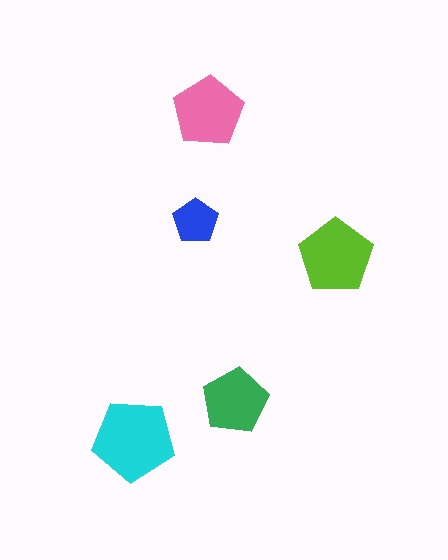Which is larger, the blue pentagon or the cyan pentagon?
The cyan one.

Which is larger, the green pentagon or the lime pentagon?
The lime one.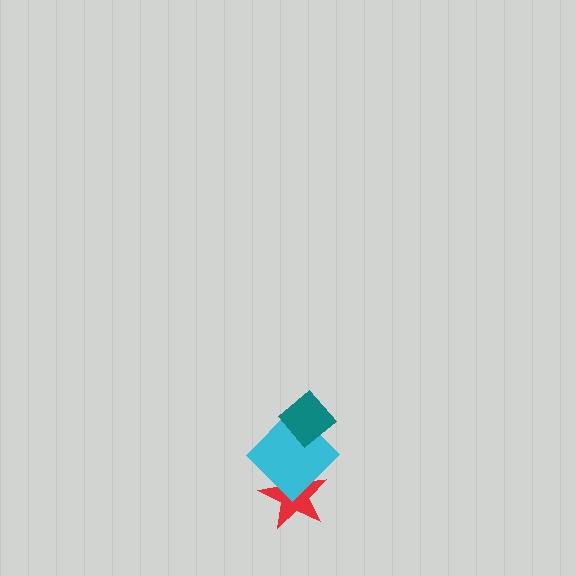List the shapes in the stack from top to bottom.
From top to bottom: the teal diamond, the cyan diamond, the red star.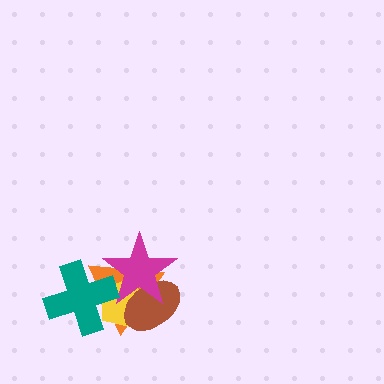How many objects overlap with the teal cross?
3 objects overlap with the teal cross.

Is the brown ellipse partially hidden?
Yes, it is partially covered by another shape.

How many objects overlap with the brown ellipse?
3 objects overlap with the brown ellipse.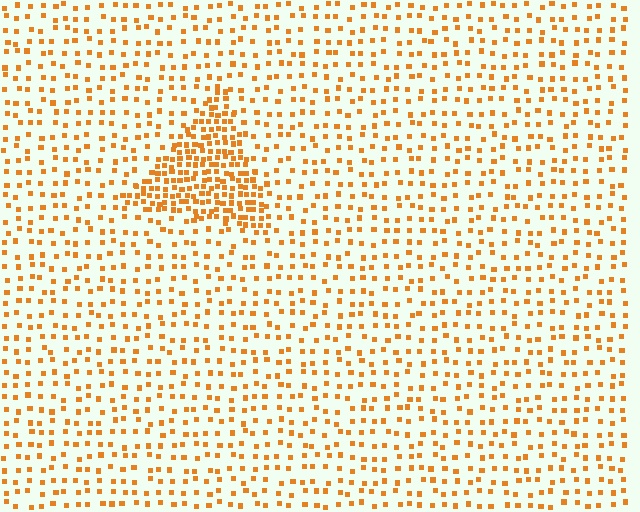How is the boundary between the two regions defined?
The boundary is defined by a change in element density (approximately 2.6x ratio). All elements are the same color, size, and shape.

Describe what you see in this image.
The image contains small orange elements arranged at two different densities. A triangle-shaped region is visible where the elements are more densely packed than the surrounding area.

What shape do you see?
I see a triangle.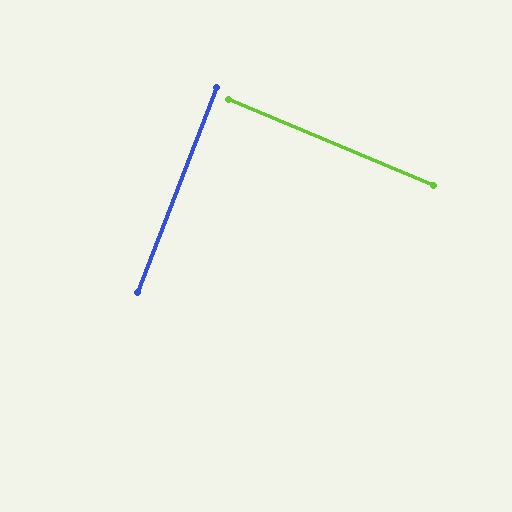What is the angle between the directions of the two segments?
Approximately 88 degrees.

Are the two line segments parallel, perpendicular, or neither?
Perpendicular — they meet at approximately 88°.